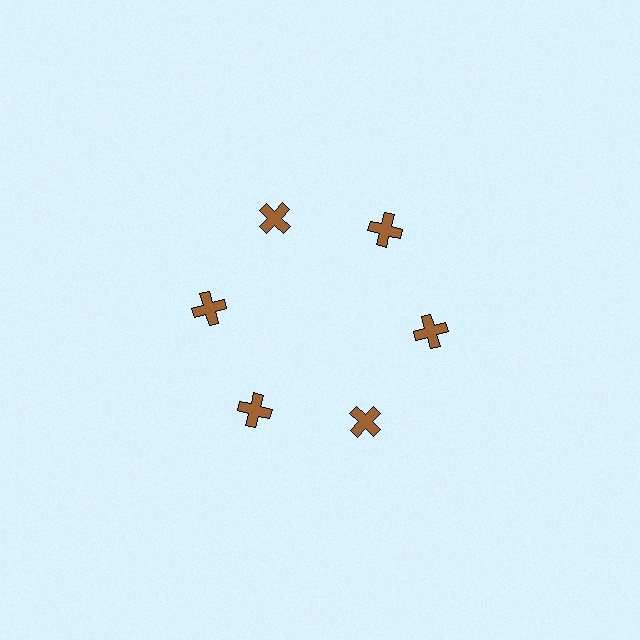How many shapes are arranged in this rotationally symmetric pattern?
There are 6 shapes, arranged in 6 groups of 1.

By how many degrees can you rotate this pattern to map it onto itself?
The pattern maps onto itself every 60 degrees of rotation.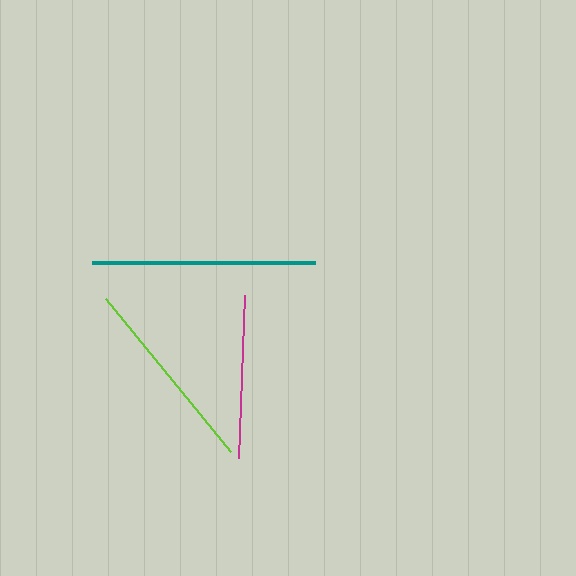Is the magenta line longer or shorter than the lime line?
The lime line is longer than the magenta line.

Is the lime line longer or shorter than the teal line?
The teal line is longer than the lime line.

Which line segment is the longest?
The teal line is the longest at approximately 223 pixels.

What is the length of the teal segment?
The teal segment is approximately 223 pixels long.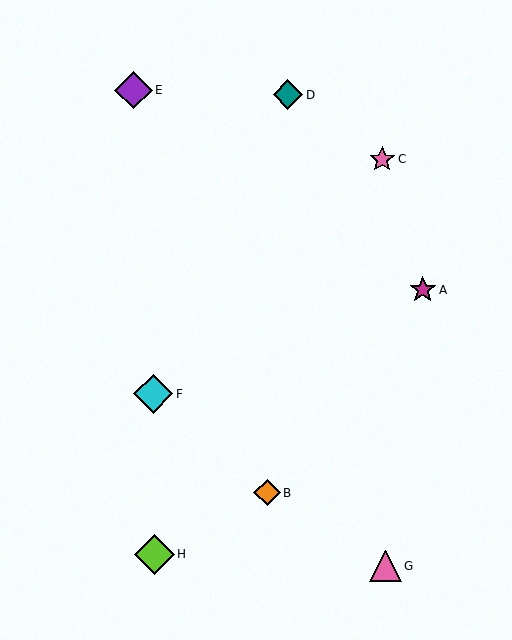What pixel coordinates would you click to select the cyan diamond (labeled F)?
Click at (153, 394) to select the cyan diamond F.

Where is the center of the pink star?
The center of the pink star is at (382, 159).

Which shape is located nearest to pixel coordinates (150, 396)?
The cyan diamond (labeled F) at (153, 394) is nearest to that location.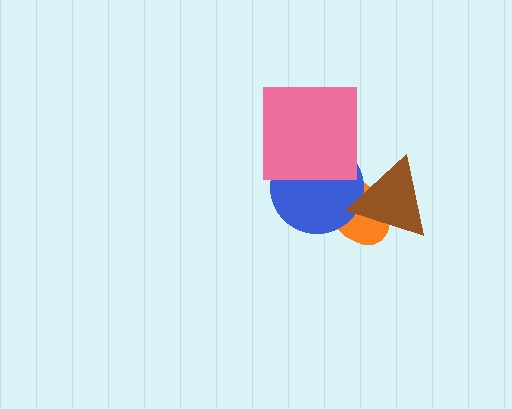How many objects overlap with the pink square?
1 object overlaps with the pink square.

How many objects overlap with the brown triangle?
2 objects overlap with the brown triangle.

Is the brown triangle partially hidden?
No, no other shape covers it.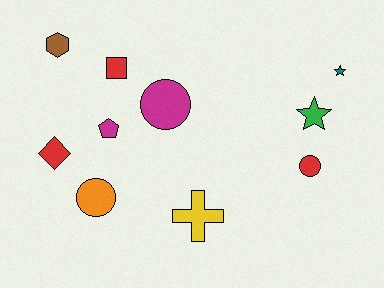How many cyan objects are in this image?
There are no cyan objects.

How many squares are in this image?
There is 1 square.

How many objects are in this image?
There are 10 objects.